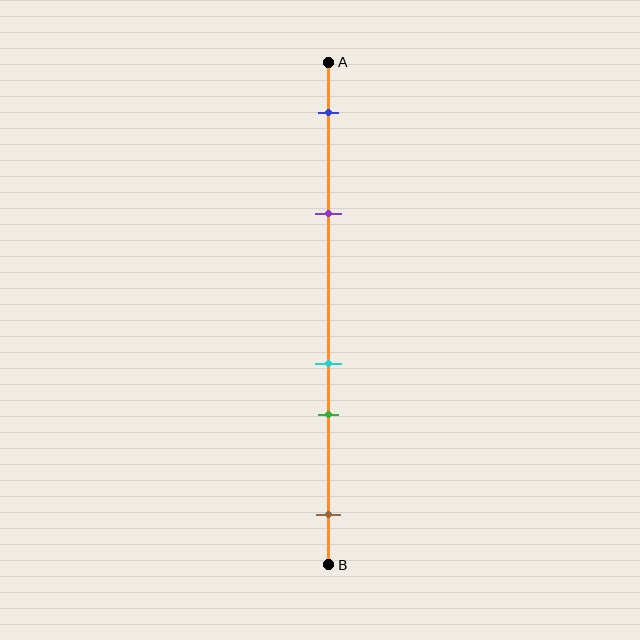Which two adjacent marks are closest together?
The cyan and green marks are the closest adjacent pair.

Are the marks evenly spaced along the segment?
No, the marks are not evenly spaced.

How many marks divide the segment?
There are 5 marks dividing the segment.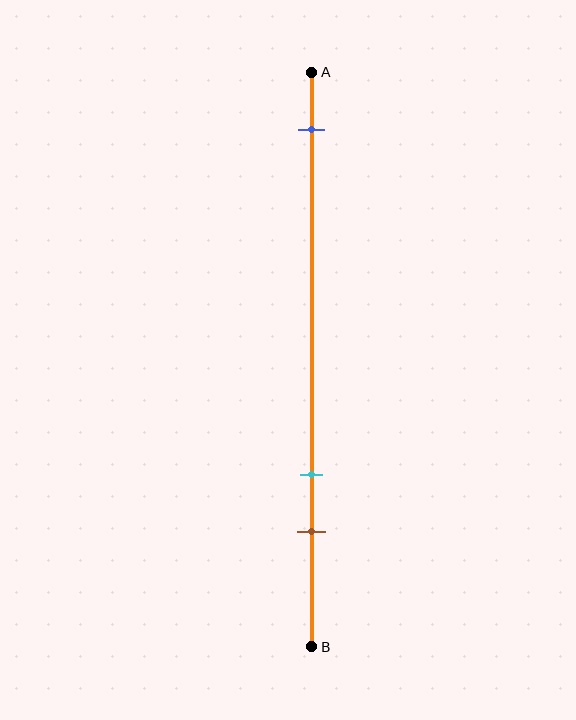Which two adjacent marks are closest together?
The cyan and brown marks are the closest adjacent pair.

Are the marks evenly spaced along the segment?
No, the marks are not evenly spaced.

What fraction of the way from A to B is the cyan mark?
The cyan mark is approximately 70% (0.7) of the way from A to B.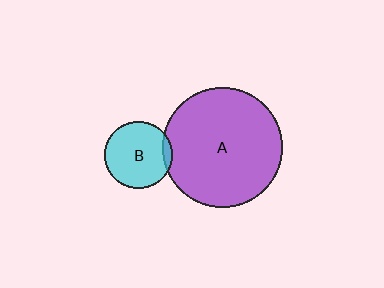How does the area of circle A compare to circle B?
Approximately 3.2 times.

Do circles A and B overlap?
Yes.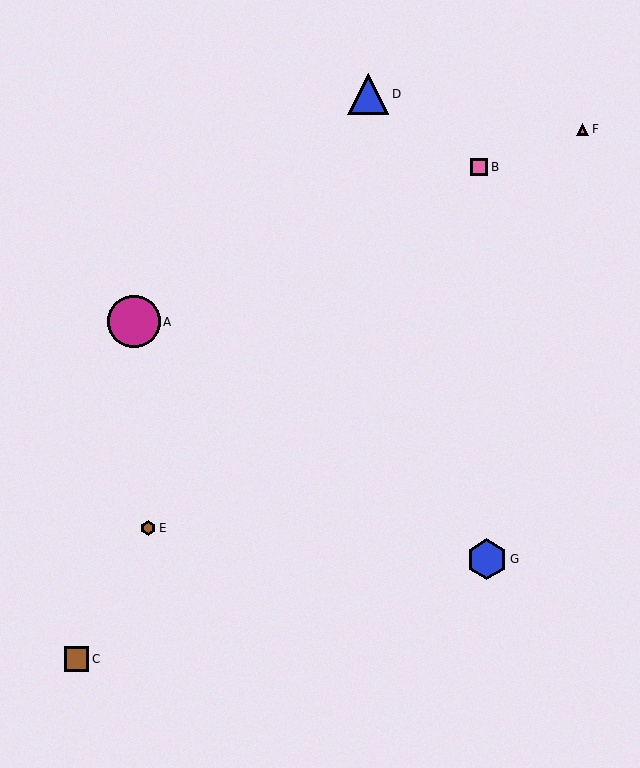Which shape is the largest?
The magenta circle (labeled A) is the largest.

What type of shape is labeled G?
Shape G is a blue hexagon.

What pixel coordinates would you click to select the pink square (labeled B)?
Click at (479, 167) to select the pink square B.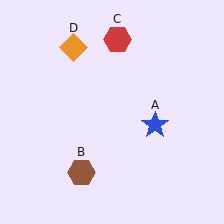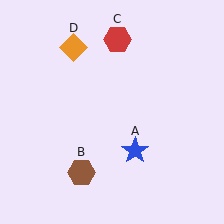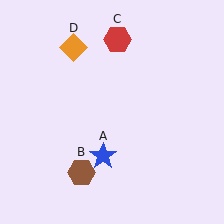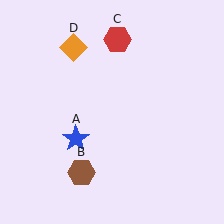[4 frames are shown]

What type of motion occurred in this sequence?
The blue star (object A) rotated clockwise around the center of the scene.